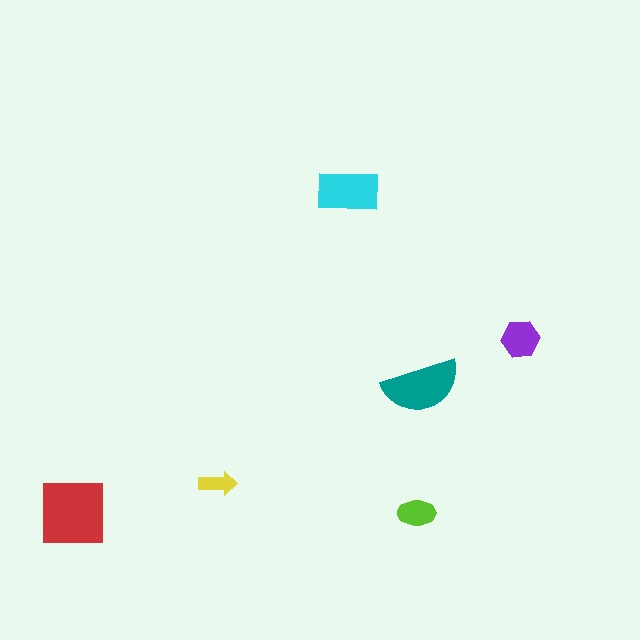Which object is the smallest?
The yellow arrow.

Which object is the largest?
The red square.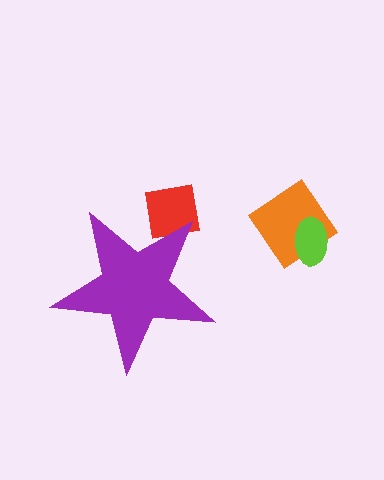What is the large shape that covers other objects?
A purple star.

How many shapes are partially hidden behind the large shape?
1 shape is partially hidden.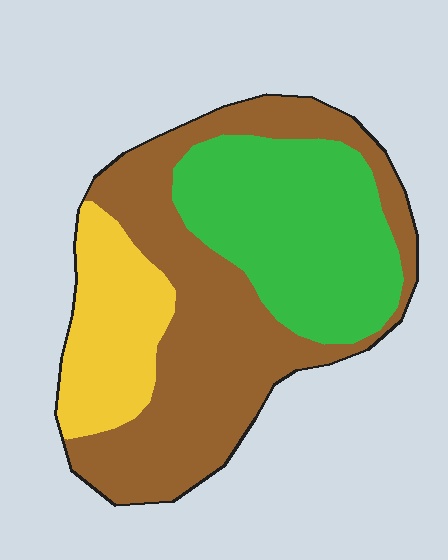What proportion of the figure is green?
Green covers about 35% of the figure.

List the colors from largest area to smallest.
From largest to smallest: brown, green, yellow.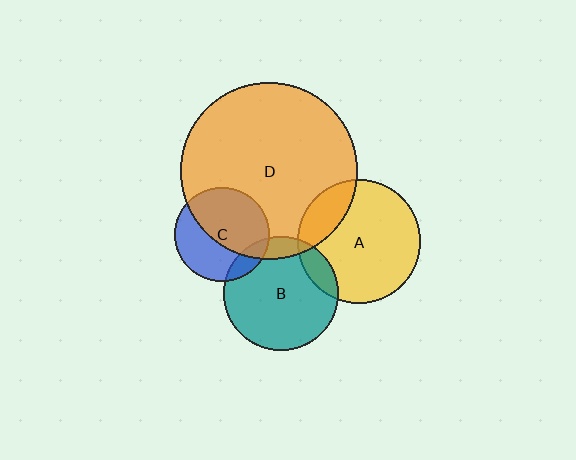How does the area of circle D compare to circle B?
Approximately 2.4 times.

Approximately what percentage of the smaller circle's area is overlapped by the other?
Approximately 55%.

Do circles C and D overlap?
Yes.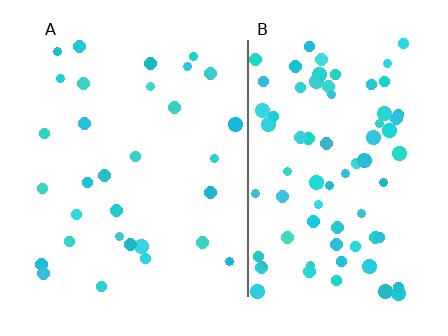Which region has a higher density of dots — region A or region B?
B (the right).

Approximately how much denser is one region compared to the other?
Approximately 2.5× — region B over region A.